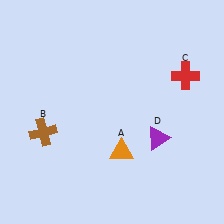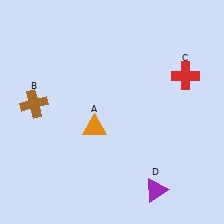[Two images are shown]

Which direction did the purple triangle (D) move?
The purple triangle (D) moved down.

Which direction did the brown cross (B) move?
The brown cross (B) moved up.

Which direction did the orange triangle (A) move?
The orange triangle (A) moved left.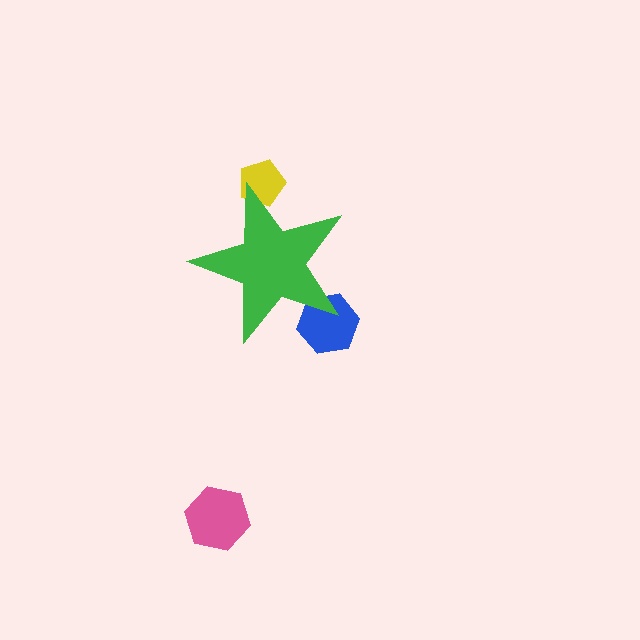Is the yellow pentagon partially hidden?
Yes, the yellow pentagon is partially hidden behind the green star.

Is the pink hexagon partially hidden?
No, the pink hexagon is fully visible.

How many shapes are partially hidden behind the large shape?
2 shapes are partially hidden.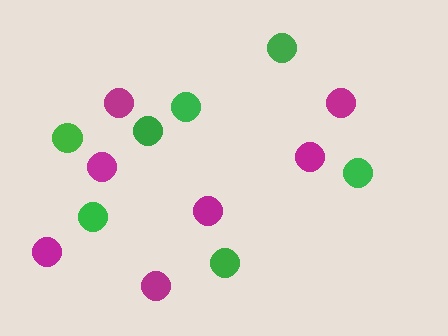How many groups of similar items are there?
There are 2 groups: one group of green circles (7) and one group of magenta circles (7).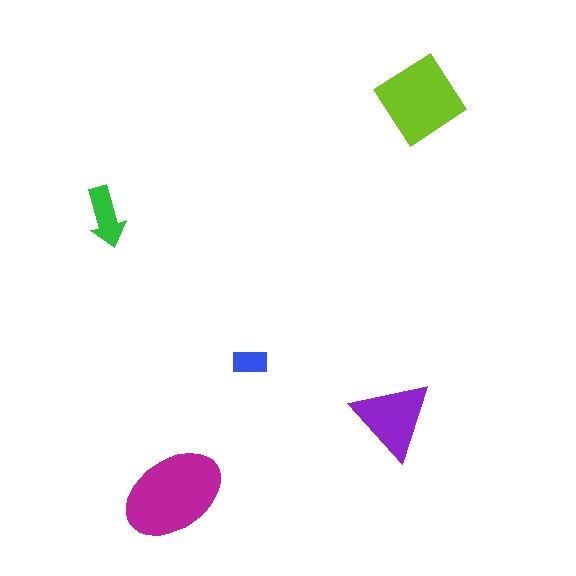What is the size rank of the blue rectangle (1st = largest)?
5th.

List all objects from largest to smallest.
The magenta ellipse, the lime diamond, the purple triangle, the green arrow, the blue rectangle.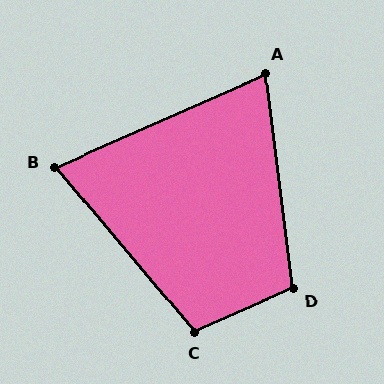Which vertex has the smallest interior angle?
B, at approximately 74 degrees.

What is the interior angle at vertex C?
Approximately 106 degrees (obtuse).